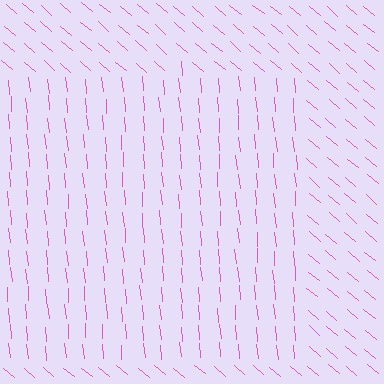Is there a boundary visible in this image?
Yes, there is a texture boundary formed by a change in line orientation.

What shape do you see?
I see a rectangle.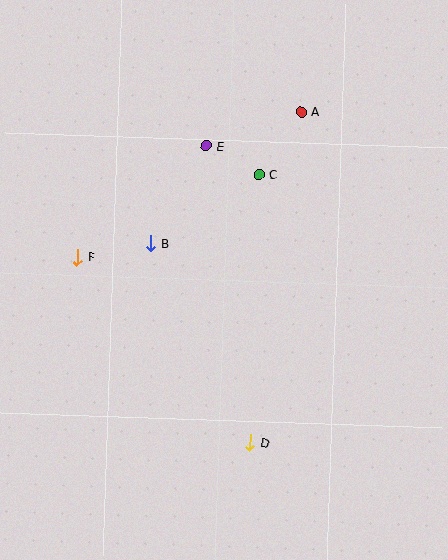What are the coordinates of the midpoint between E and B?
The midpoint between E and B is at (179, 195).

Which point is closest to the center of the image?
Point B at (151, 243) is closest to the center.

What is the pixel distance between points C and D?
The distance between C and D is 269 pixels.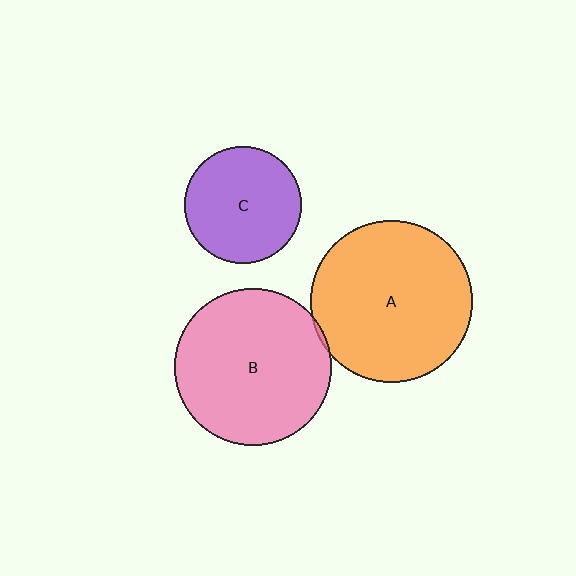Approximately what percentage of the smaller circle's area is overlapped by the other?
Approximately 5%.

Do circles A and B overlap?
Yes.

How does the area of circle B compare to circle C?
Approximately 1.8 times.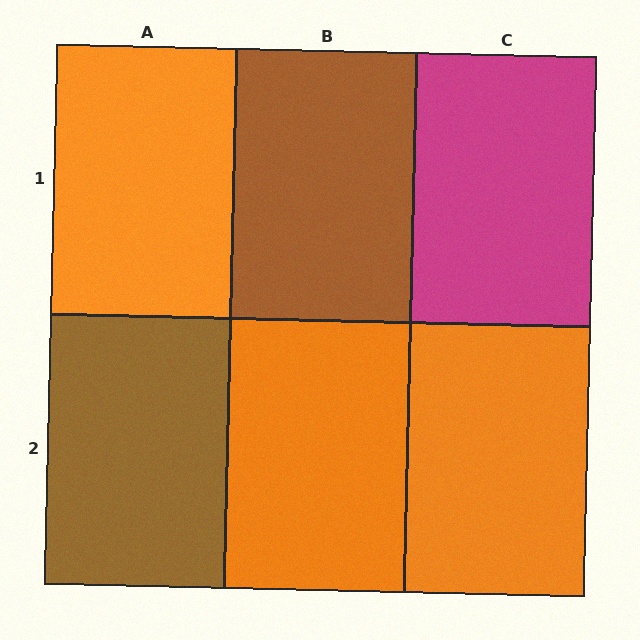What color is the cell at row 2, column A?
Brown.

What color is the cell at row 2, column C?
Orange.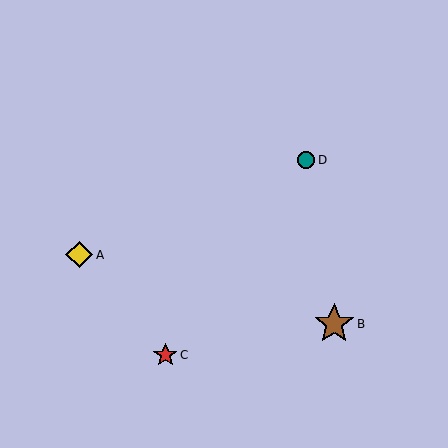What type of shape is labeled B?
Shape B is a brown star.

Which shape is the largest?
The brown star (labeled B) is the largest.